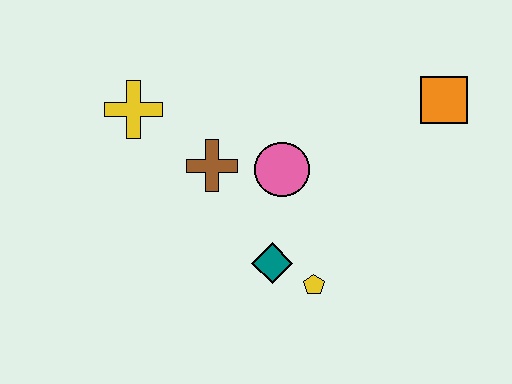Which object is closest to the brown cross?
The pink circle is closest to the brown cross.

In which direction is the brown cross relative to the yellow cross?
The brown cross is to the right of the yellow cross.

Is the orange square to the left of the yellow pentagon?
No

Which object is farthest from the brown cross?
The orange square is farthest from the brown cross.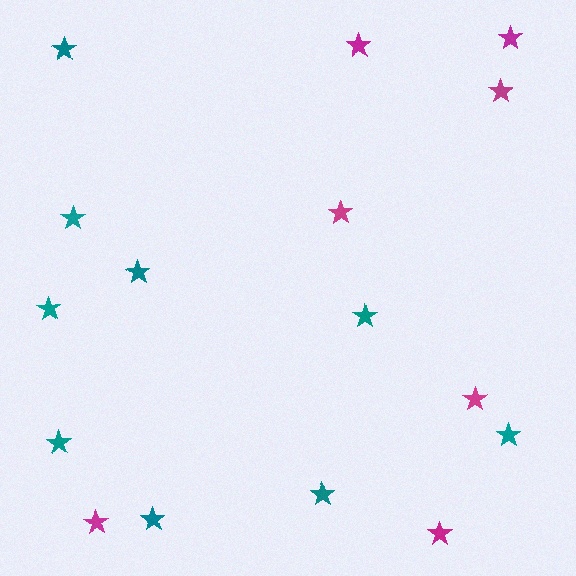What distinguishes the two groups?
There are 2 groups: one group of magenta stars (7) and one group of teal stars (9).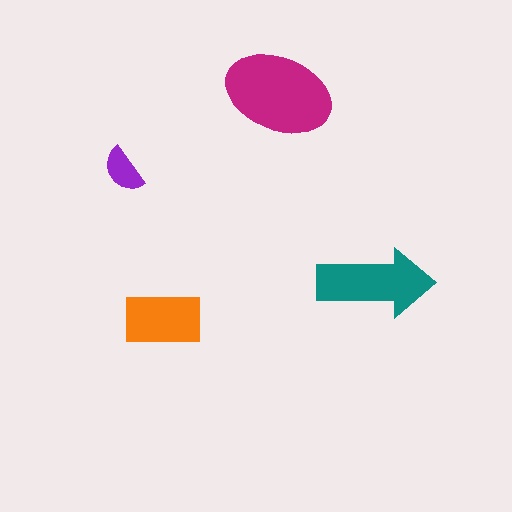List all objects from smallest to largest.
The purple semicircle, the orange rectangle, the teal arrow, the magenta ellipse.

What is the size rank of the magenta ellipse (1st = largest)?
1st.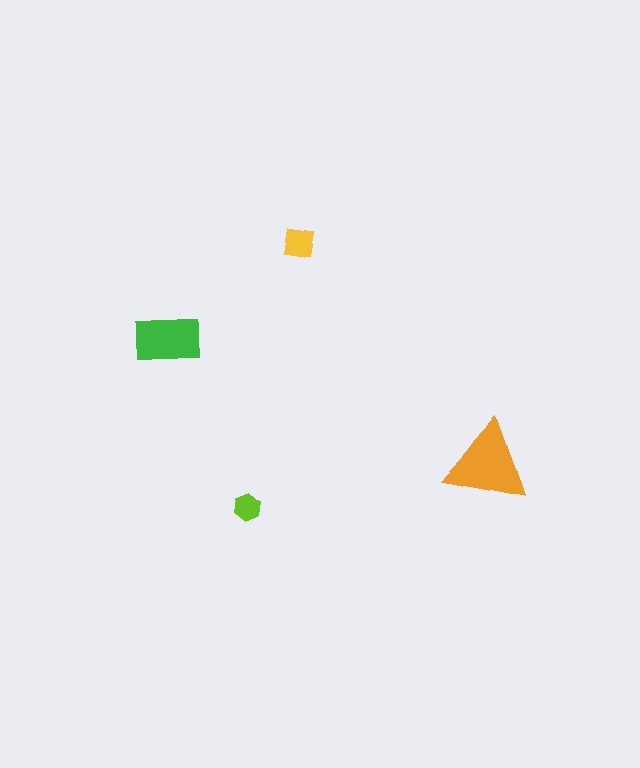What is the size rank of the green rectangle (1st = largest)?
2nd.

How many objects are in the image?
There are 4 objects in the image.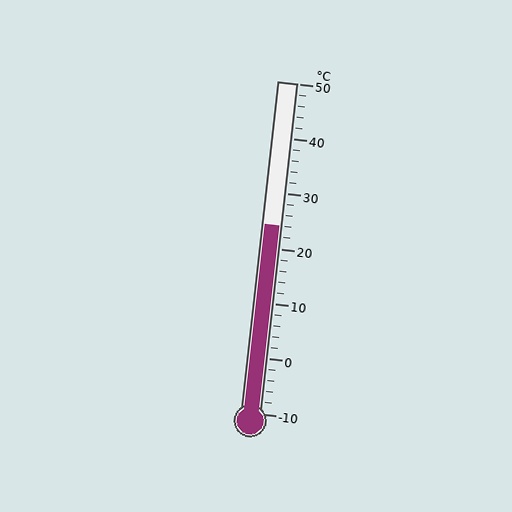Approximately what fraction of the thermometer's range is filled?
The thermometer is filled to approximately 55% of its range.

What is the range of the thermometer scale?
The thermometer scale ranges from -10°C to 50°C.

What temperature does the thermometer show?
The thermometer shows approximately 24°C.